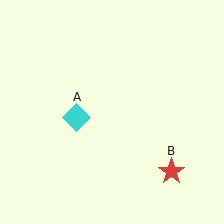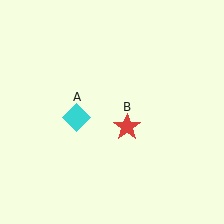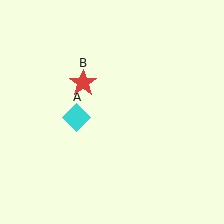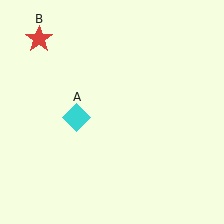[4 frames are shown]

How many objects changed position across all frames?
1 object changed position: red star (object B).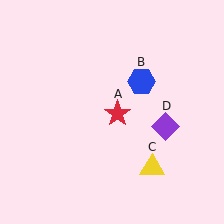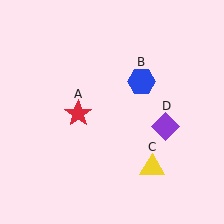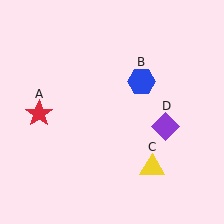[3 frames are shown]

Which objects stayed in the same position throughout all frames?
Blue hexagon (object B) and yellow triangle (object C) and purple diamond (object D) remained stationary.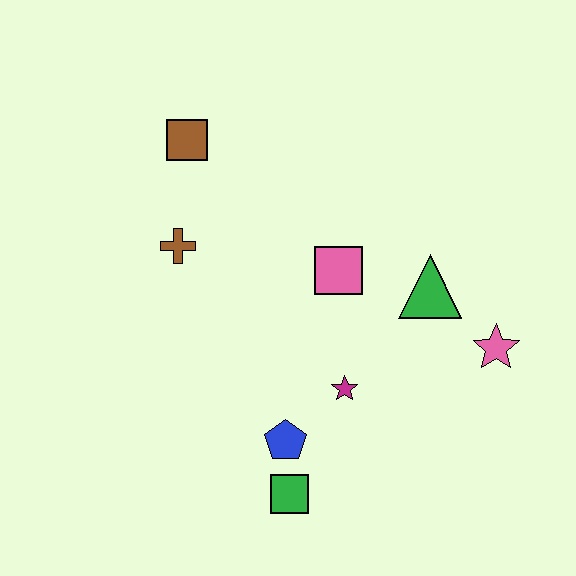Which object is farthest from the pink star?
The brown square is farthest from the pink star.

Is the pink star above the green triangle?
No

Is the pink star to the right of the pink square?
Yes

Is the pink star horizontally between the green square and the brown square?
No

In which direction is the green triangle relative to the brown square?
The green triangle is to the right of the brown square.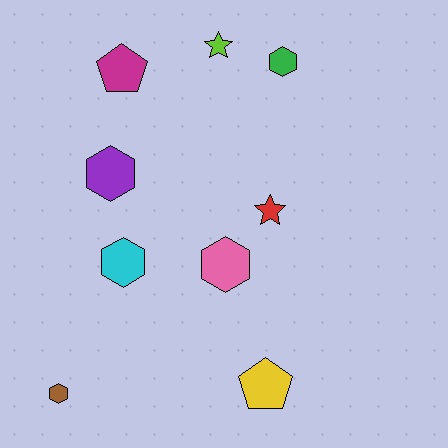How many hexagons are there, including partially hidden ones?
There are 5 hexagons.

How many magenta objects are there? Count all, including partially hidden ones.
There is 1 magenta object.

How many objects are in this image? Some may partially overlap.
There are 9 objects.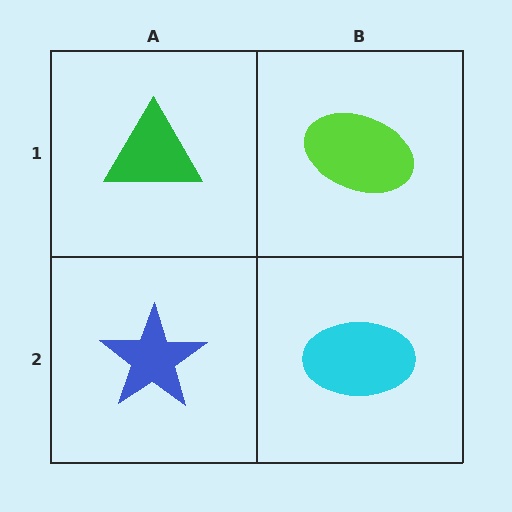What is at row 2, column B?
A cyan ellipse.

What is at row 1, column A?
A green triangle.